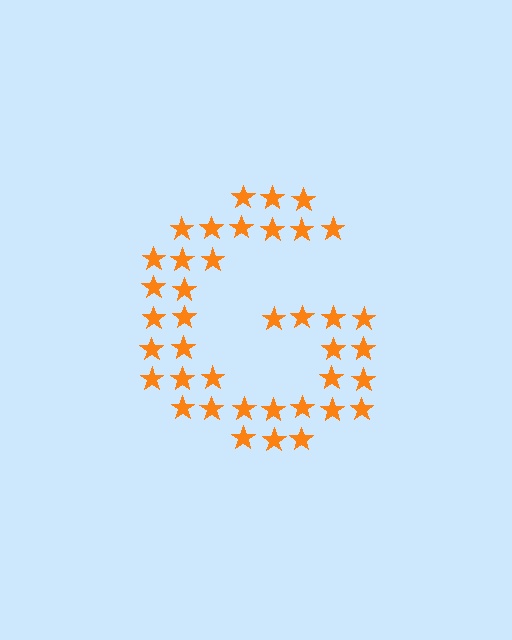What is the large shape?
The large shape is the letter G.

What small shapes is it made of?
It is made of small stars.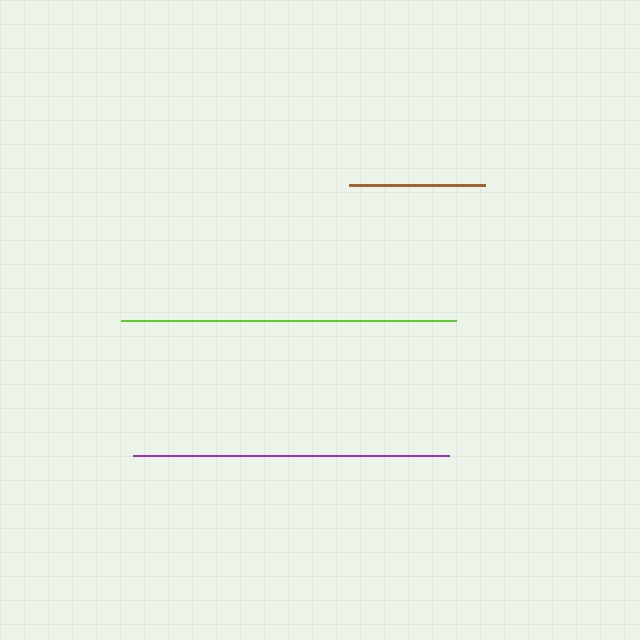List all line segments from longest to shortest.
From longest to shortest: lime, purple, brown.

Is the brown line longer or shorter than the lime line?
The lime line is longer than the brown line.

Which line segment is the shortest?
The brown line is the shortest at approximately 136 pixels.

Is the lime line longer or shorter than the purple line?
The lime line is longer than the purple line.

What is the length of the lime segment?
The lime segment is approximately 335 pixels long.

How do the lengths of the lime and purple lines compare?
The lime and purple lines are approximately the same length.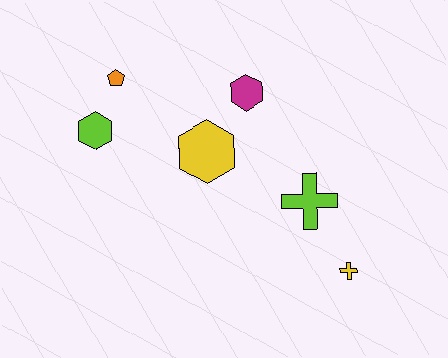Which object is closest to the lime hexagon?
The orange pentagon is closest to the lime hexagon.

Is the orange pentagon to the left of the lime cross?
Yes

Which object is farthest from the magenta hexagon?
The yellow cross is farthest from the magenta hexagon.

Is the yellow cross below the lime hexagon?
Yes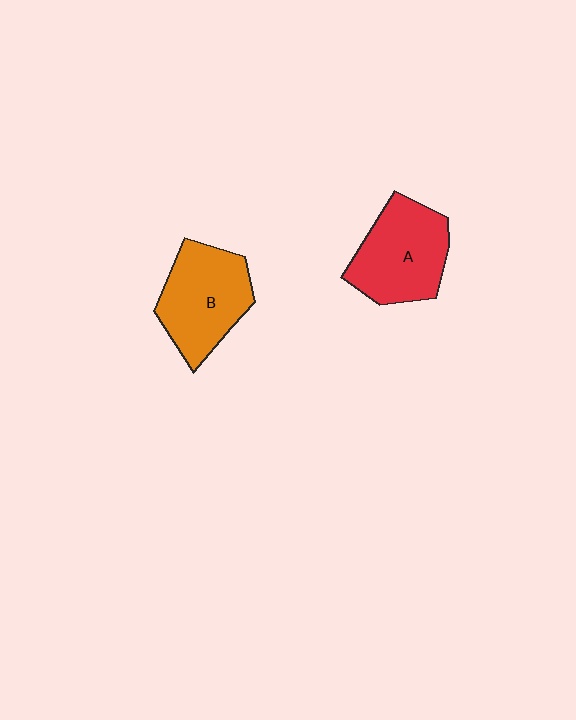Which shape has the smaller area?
Shape A (red).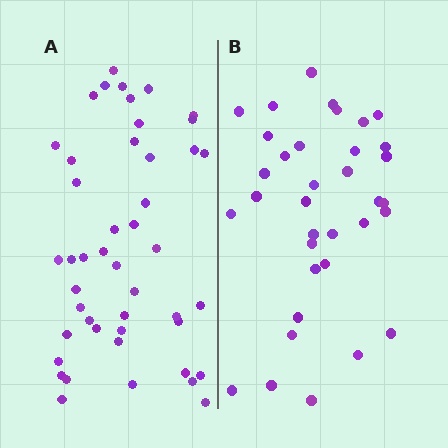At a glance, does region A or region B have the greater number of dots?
Region A (the left region) has more dots.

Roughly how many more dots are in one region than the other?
Region A has roughly 12 or so more dots than region B.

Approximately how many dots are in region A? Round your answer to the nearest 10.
About 50 dots. (The exact count is 46, which rounds to 50.)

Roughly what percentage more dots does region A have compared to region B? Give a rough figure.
About 30% more.